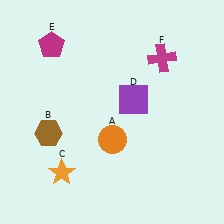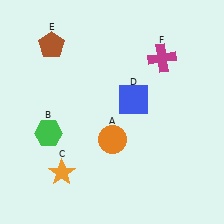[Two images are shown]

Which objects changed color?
B changed from brown to green. D changed from purple to blue. E changed from magenta to brown.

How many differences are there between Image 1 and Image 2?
There are 3 differences between the two images.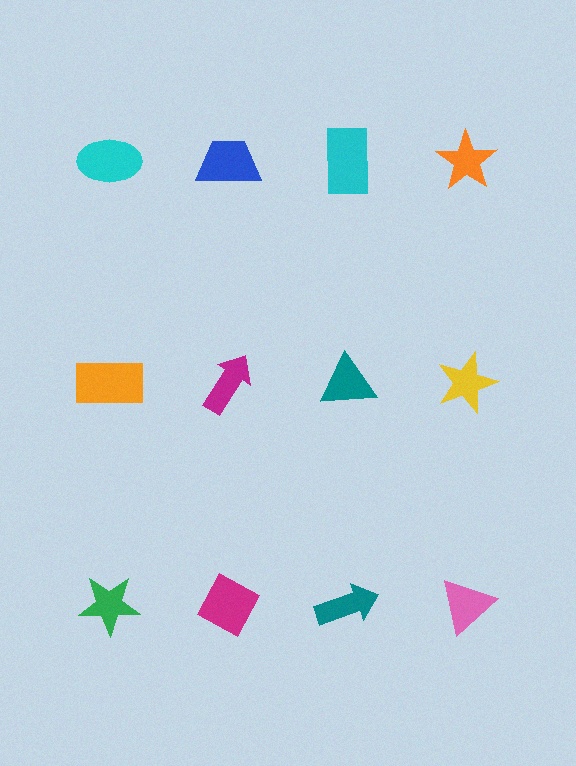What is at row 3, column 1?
A green star.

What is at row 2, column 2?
A magenta arrow.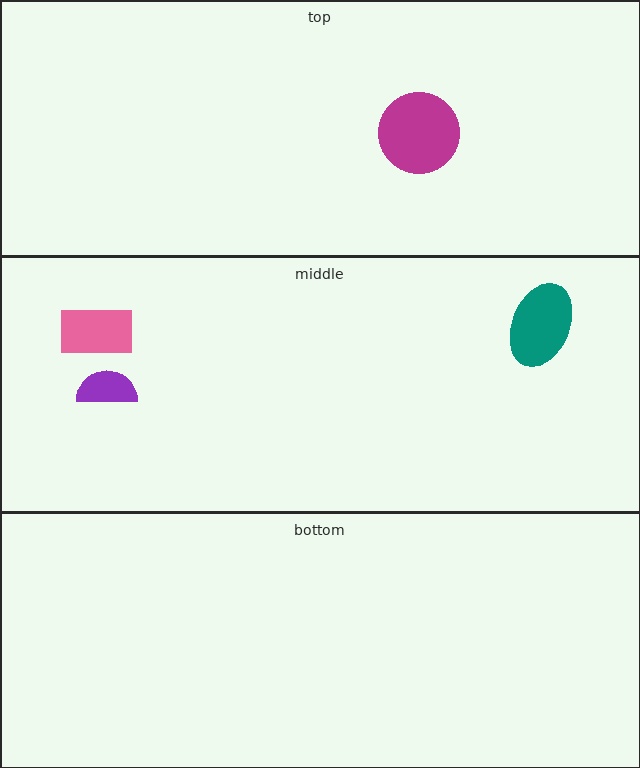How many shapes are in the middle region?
3.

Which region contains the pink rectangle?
The middle region.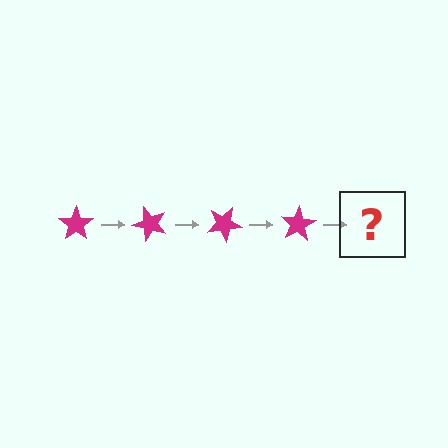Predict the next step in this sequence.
The next step is a magenta star rotated 200 degrees.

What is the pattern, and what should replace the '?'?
The pattern is that the star rotates 50 degrees each step. The '?' should be a magenta star rotated 200 degrees.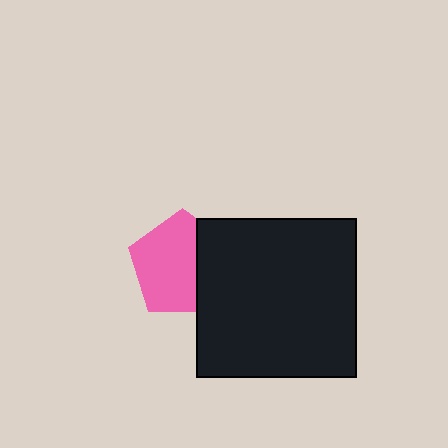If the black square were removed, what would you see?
You would see the complete pink pentagon.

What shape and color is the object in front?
The object in front is a black square.